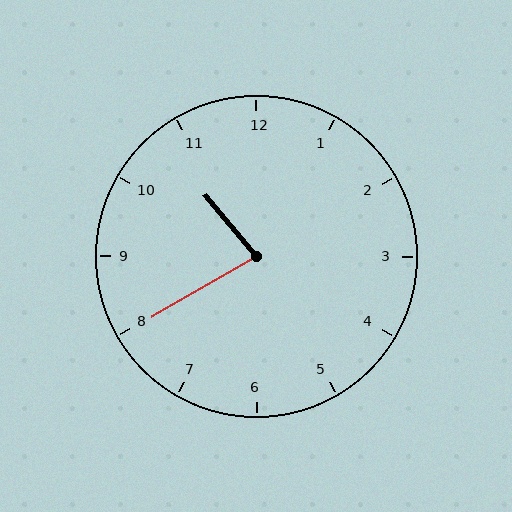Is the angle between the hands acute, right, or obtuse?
It is acute.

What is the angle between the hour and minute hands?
Approximately 80 degrees.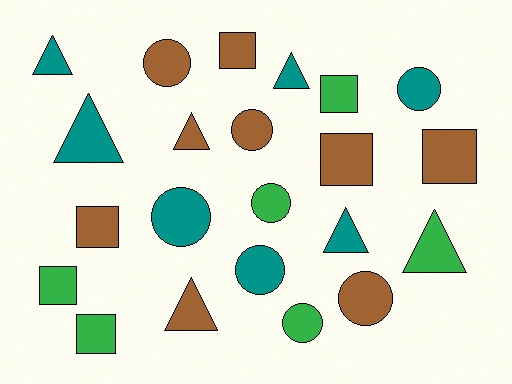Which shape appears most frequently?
Circle, with 8 objects.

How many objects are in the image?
There are 22 objects.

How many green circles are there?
There are 2 green circles.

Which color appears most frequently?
Brown, with 9 objects.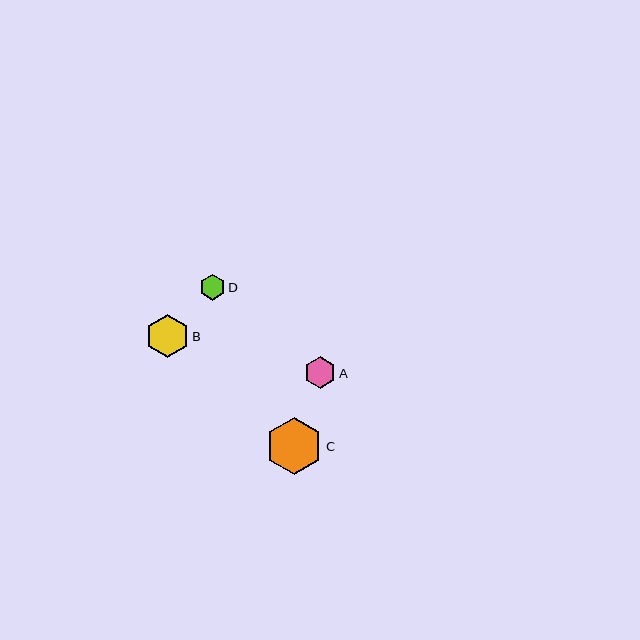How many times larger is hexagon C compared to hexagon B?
Hexagon C is approximately 1.3 times the size of hexagon B.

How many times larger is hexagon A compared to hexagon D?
Hexagon A is approximately 1.2 times the size of hexagon D.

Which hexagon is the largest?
Hexagon C is the largest with a size of approximately 57 pixels.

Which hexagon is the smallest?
Hexagon D is the smallest with a size of approximately 25 pixels.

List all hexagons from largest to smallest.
From largest to smallest: C, B, A, D.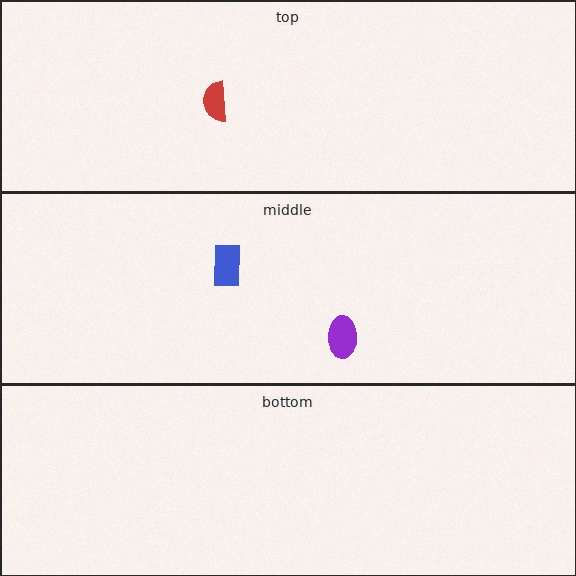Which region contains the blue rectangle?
The middle region.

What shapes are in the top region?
The red semicircle.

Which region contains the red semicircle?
The top region.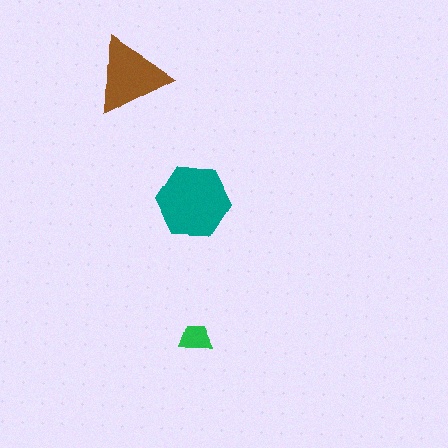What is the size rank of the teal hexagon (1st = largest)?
1st.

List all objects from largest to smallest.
The teal hexagon, the brown triangle, the green trapezoid.